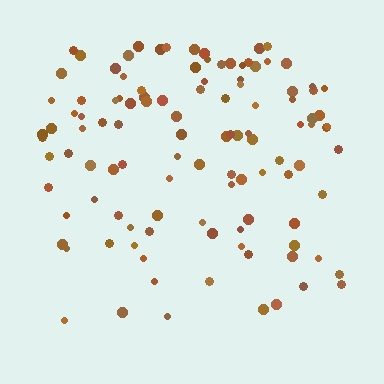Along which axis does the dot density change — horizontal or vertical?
Vertical.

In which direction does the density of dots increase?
From bottom to top, with the top side densest.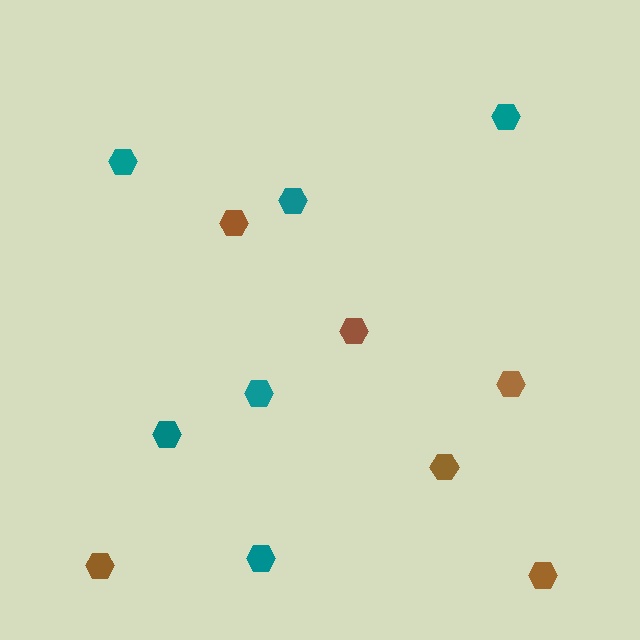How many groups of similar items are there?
There are 2 groups: one group of brown hexagons (6) and one group of teal hexagons (6).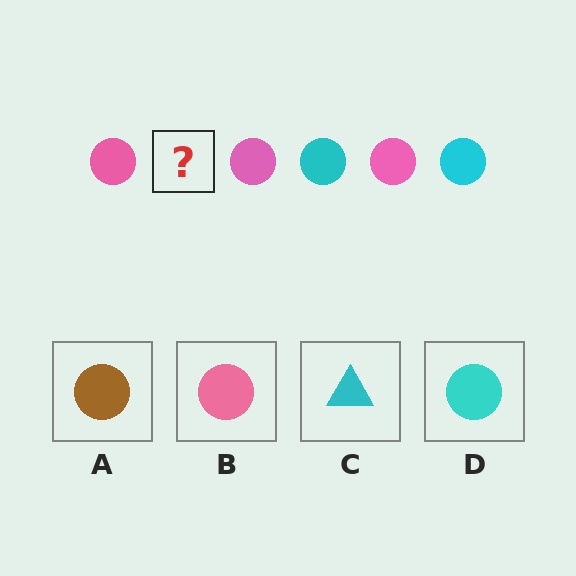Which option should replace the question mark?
Option D.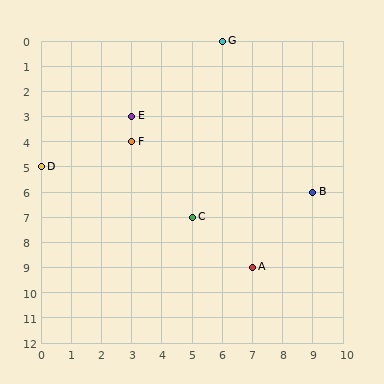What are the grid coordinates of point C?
Point C is at grid coordinates (5, 7).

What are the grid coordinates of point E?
Point E is at grid coordinates (3, 3).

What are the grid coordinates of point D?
Point D is at grid coordinates (0, 5).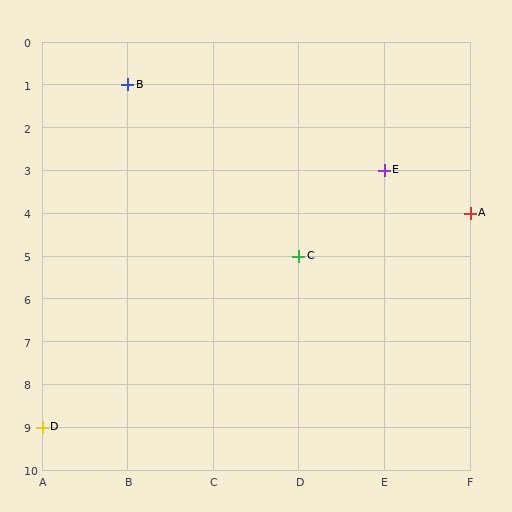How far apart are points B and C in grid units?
Points B and C are 2 columns and 4 rows apart (about 4.5 grid units diagonally).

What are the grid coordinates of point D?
Point D is at grid coordinates (A, 9).